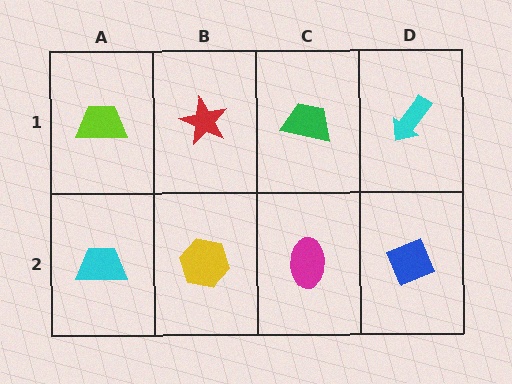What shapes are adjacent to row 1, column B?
A yellow hexagon (row 2, column B), a lime trapezoid (row 1, column A), a green trapezoid (row 1, column C).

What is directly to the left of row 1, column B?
A lime trapezoid.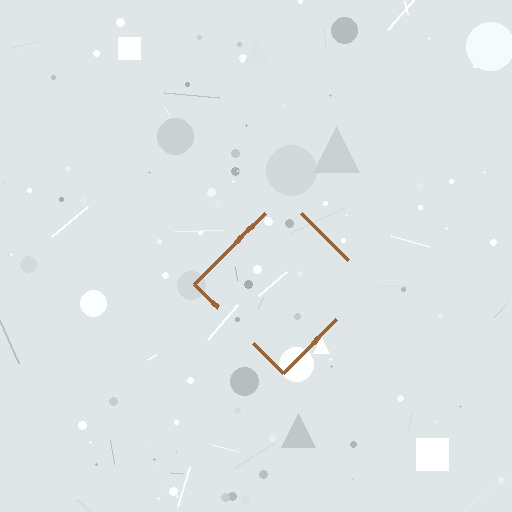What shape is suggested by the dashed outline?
The dashed outline suggests a diamond.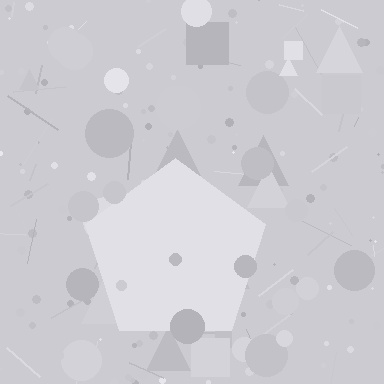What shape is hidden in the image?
A pentagon is hidden in the image.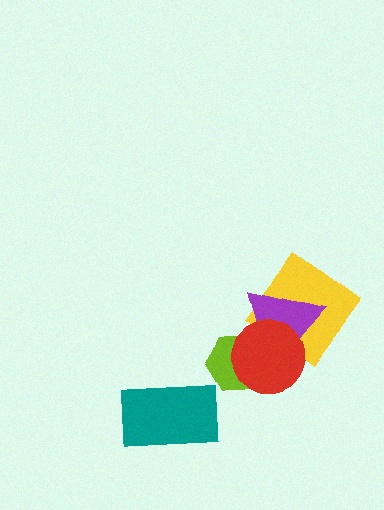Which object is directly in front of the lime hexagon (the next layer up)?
The purple triangle is directly in front of the lime hexagon.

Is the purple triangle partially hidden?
Yes, it is partially covered by another shape.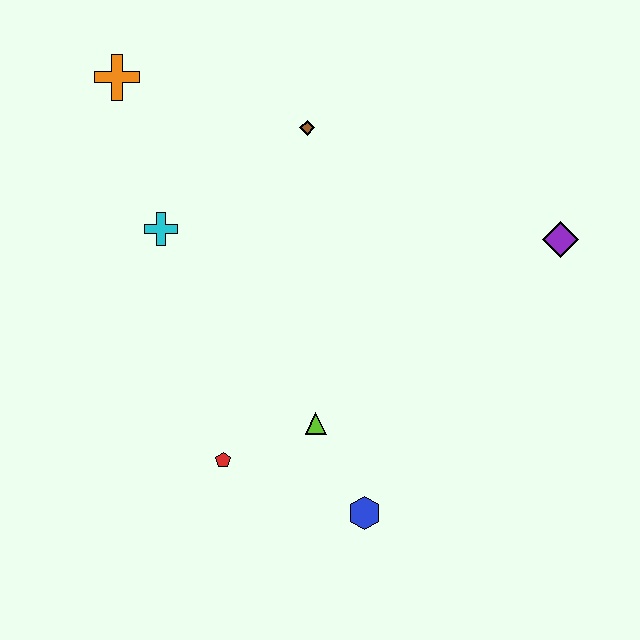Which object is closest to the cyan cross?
The orange cross is closest to the cyan cross.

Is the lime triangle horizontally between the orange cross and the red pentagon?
No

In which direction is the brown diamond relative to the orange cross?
The brown diamond is to the right of the orange cross.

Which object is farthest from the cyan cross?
The purple diamond is farthest from the cyan cross.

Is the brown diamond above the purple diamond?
Yes